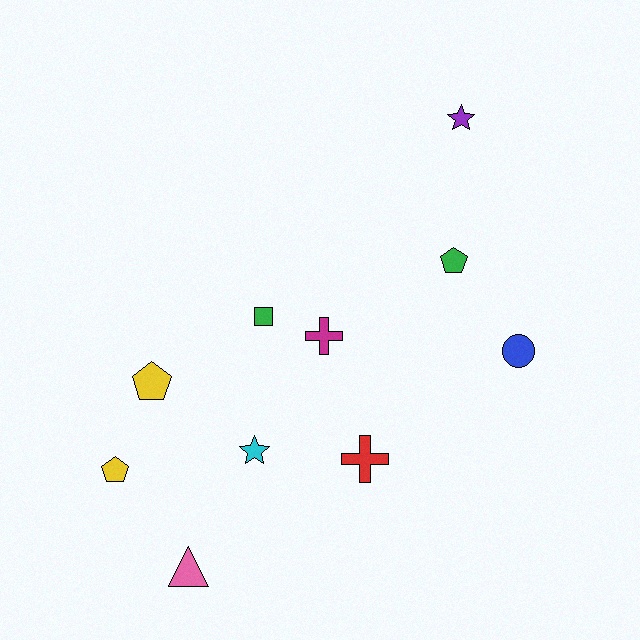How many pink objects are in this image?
There is 1 pink object.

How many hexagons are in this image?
There are no hexagons.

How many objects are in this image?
There are 10 objects.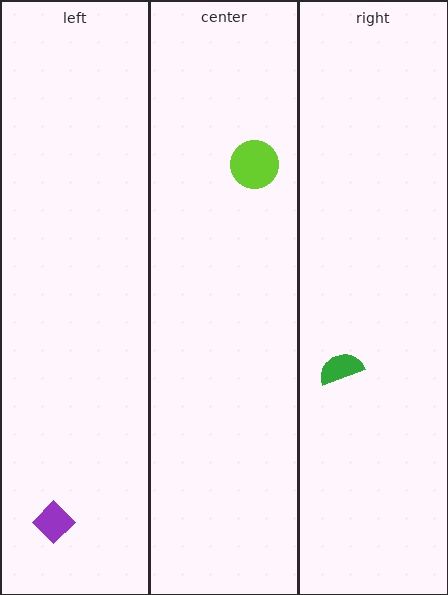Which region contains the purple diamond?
The left region.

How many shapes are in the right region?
1.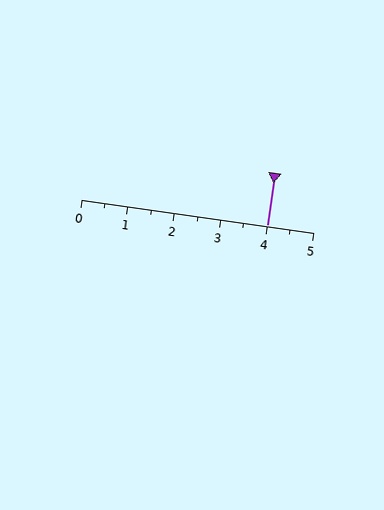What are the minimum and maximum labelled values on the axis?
The axis runs from 0 to 5.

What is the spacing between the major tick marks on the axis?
The major ticks are spaced 1 apart.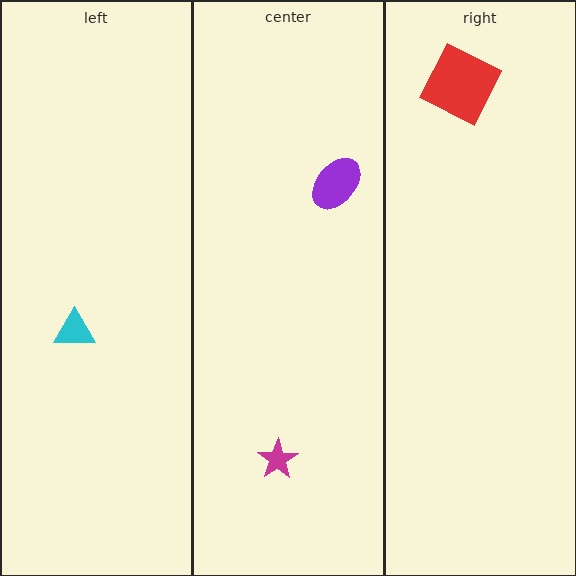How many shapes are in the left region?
1.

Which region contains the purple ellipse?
The center region.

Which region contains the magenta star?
The center region.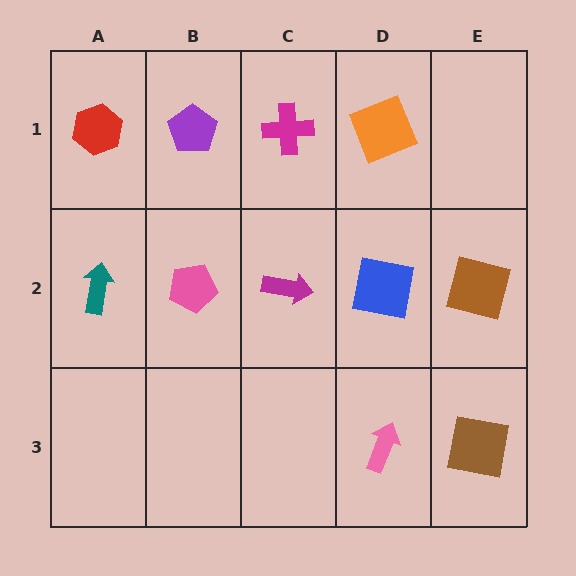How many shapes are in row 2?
5 shapes.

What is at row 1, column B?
A purple pentagon.